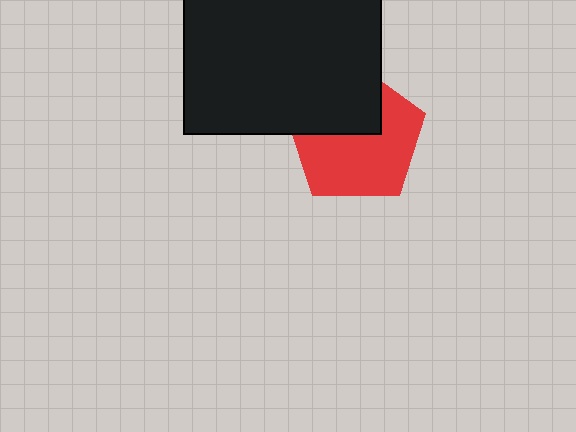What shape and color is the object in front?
The object in front is a black square.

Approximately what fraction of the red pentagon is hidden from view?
Roughly 38% of the red pentagon is hidden behind the black square.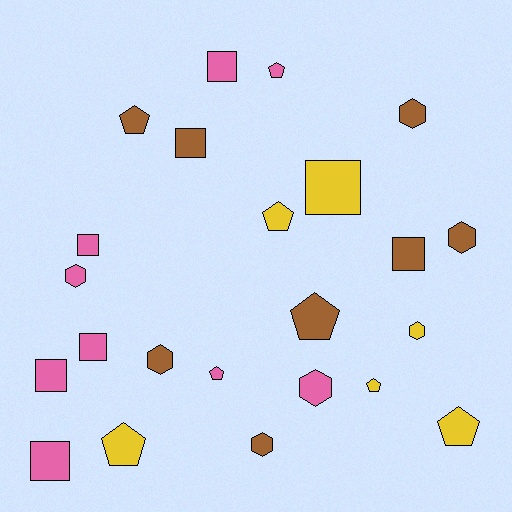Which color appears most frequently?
Pink, with 9 objects.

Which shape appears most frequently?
Pentagon, with 8 objects.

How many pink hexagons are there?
There are 2 pink hexagons.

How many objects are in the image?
There are 23 objects.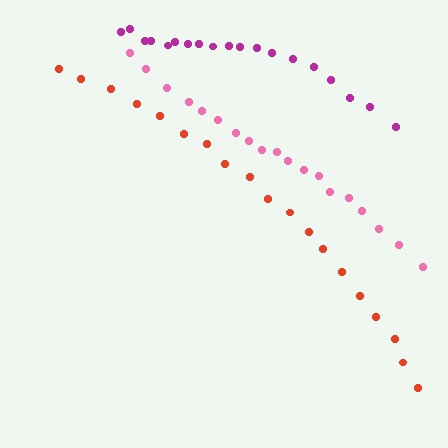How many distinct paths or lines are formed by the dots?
There are 3 distinct paths.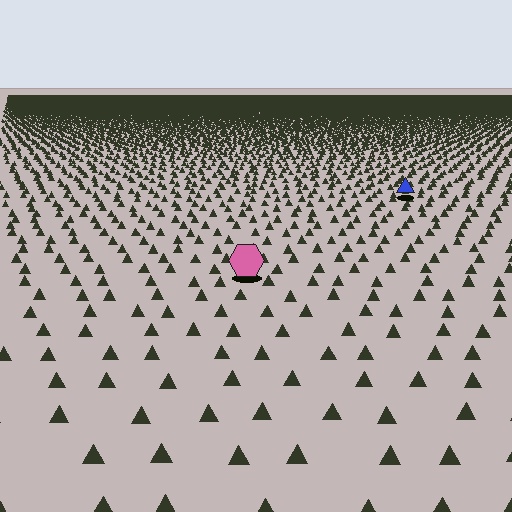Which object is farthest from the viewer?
The blue triangle is farthest from the viewer. It appears smaller and the ground texture around it is denser.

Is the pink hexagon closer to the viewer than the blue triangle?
Yes. The pink hexagon is closer — you can tell from the texture gradient: the ground texture is coarser near it.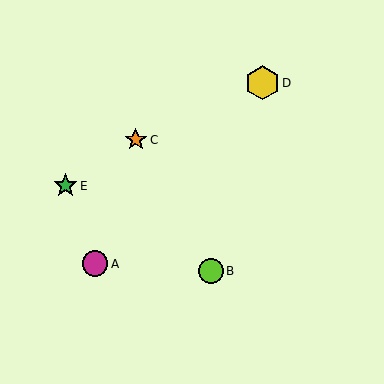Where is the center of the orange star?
The center of the orange star is at (136, 140).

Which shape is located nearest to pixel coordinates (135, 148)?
The orange star (labeled C) at (136, 140) is nearest to that location.